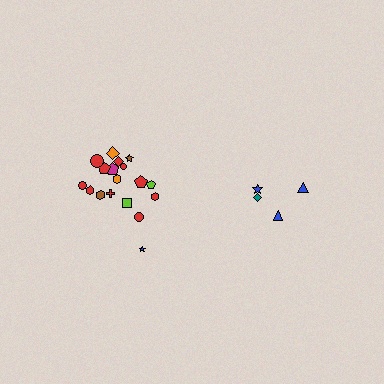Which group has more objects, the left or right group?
The left group.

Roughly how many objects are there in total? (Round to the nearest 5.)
Roughly 20 objects in total.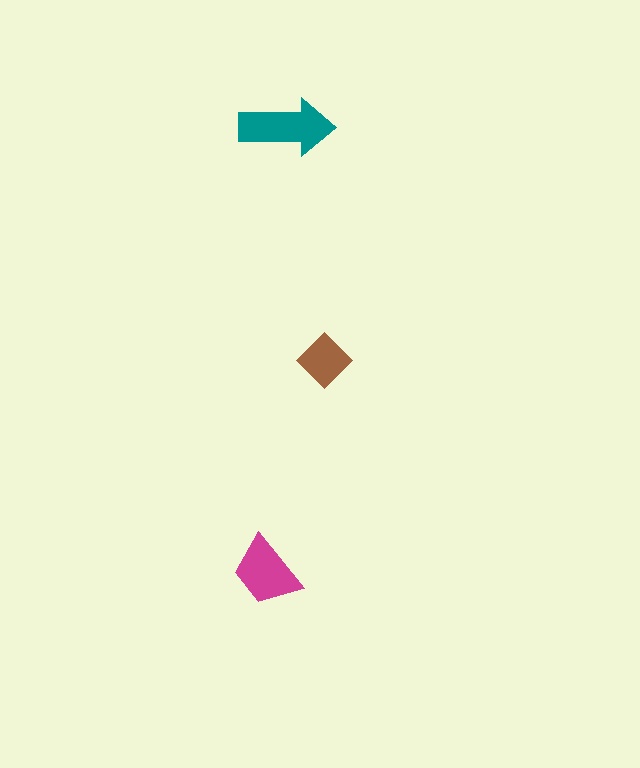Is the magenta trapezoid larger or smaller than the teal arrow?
Smaller.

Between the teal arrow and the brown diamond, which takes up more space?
The teal arrow.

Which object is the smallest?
The brown diamond.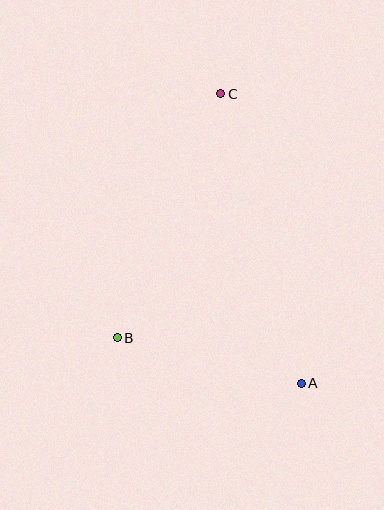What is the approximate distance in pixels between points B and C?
The distance between B and C is approximately 265 pixels.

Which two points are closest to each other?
Points A and B are closest to each other.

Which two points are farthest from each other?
Points A and C are farthest from each other.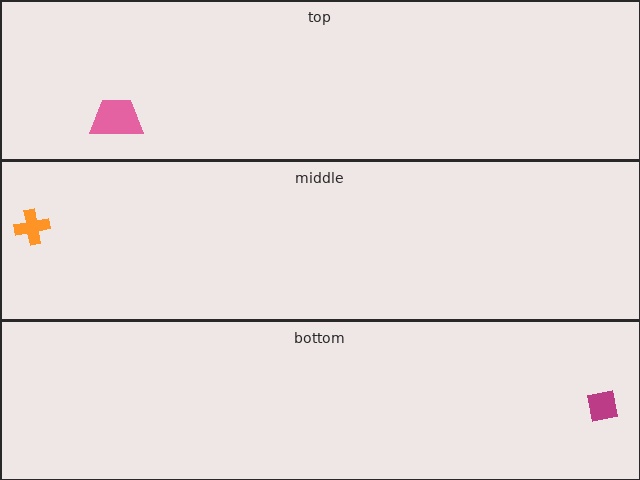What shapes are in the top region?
The pink trapezoid.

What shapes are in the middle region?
The orange cross.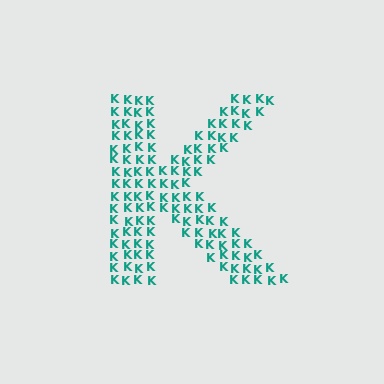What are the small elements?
The small elements are letter K's.